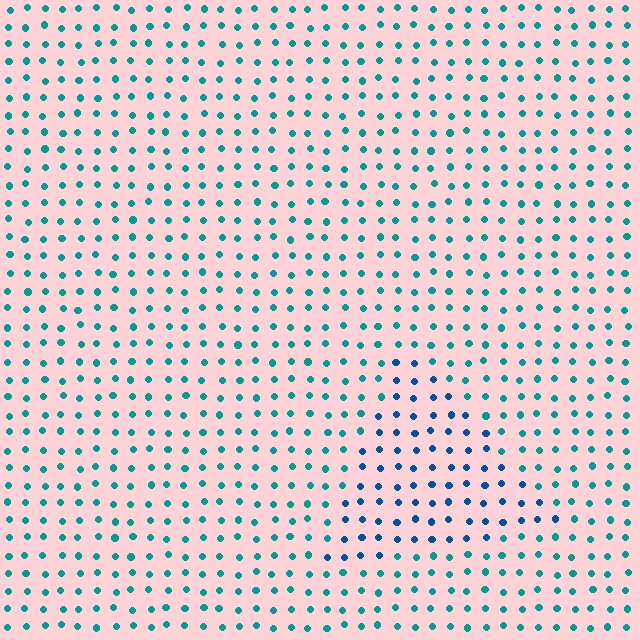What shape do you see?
I see a triangle.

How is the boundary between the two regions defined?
The boundary is defined purely by a slight shift in hue (about 32 degrees). Spacing, size, and orientation are identical on both sides.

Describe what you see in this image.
The image is filled with small teal elements in a uniform arrangement. A triangle-shaped region is visible where the elements are tinted to a slightly different hue, forming a subtle color boundary.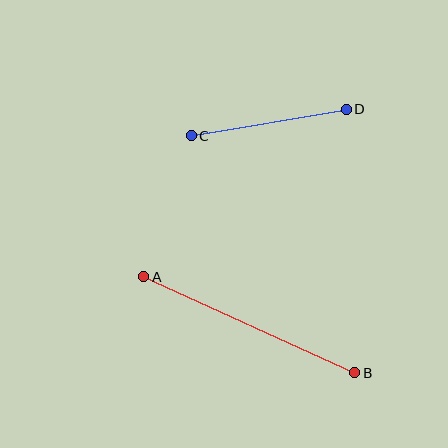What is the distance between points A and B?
The distance is approximately 232 pixels.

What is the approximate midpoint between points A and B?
The midpoint is at approximately (249, 325) pixels.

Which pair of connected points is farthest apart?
Points A and B are farthest apart.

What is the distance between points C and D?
The distance is approximately 157 pixels.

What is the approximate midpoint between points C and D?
The midpoint is at approximately (269, 122) pixels.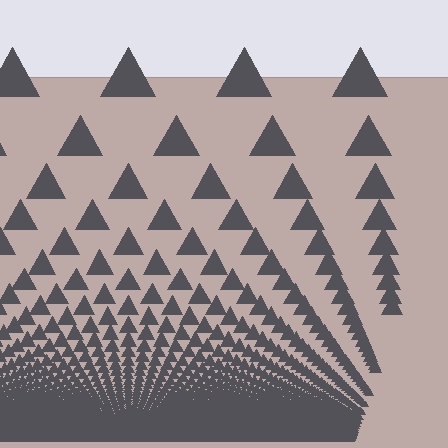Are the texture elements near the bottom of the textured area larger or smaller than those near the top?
Smaller. The gradient is inverted — elements near the bottom are smaller and denser.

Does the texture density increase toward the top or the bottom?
Density increases toward the bottom.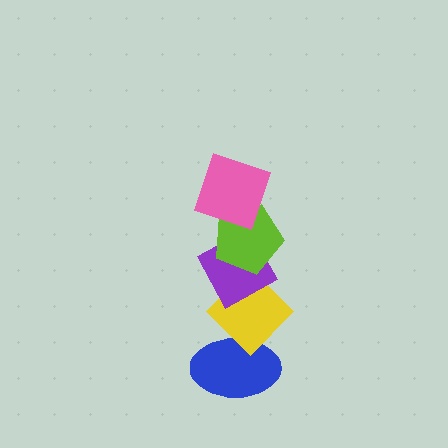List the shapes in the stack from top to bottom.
From top to bottom: the pink square, the lime pentagon, the purple diamond, the yellow diamond, the blue ellipse.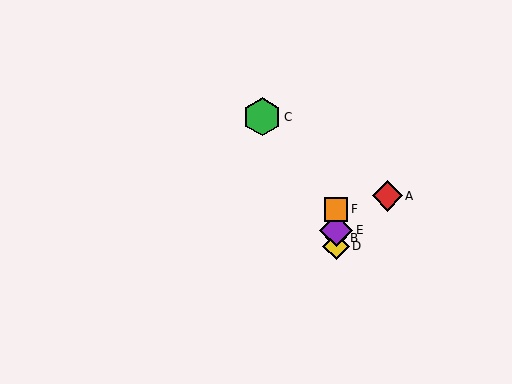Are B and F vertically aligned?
Yes, both are at x≈336.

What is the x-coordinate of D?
Object D is at x≈336.